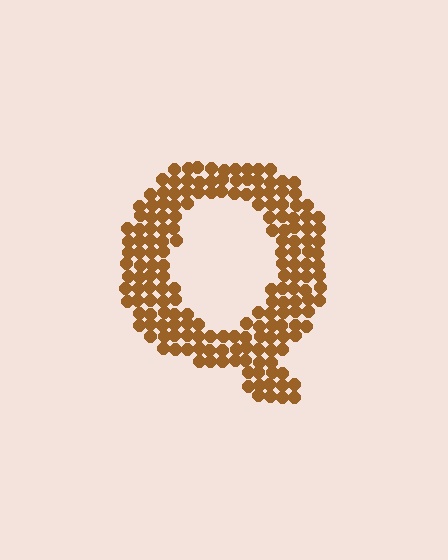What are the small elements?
The small elements are circles.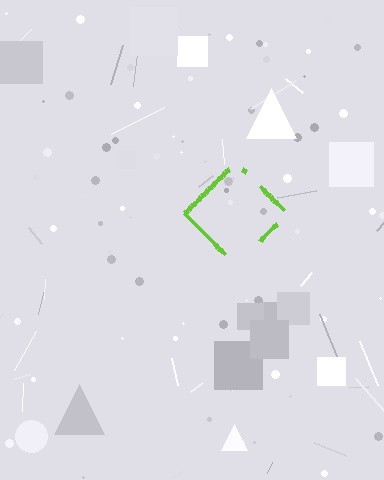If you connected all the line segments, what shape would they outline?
They would outline a diamond.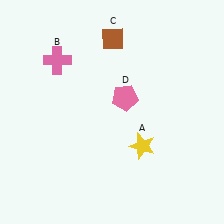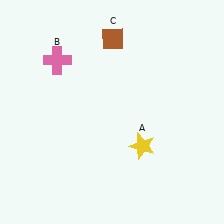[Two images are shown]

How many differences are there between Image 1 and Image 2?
There is 1 difference between the two images.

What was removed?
The pink pentagon (D) was removed in Image 2.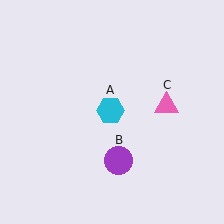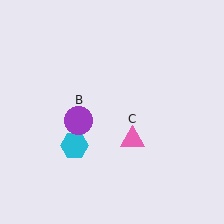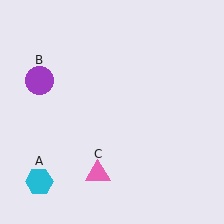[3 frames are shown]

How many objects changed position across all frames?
3 objects changed position: cyan hexagon (object A), purple circle (object B), pink triangle (object C).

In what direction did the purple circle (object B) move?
The purple circle (object B) moved up and to the left.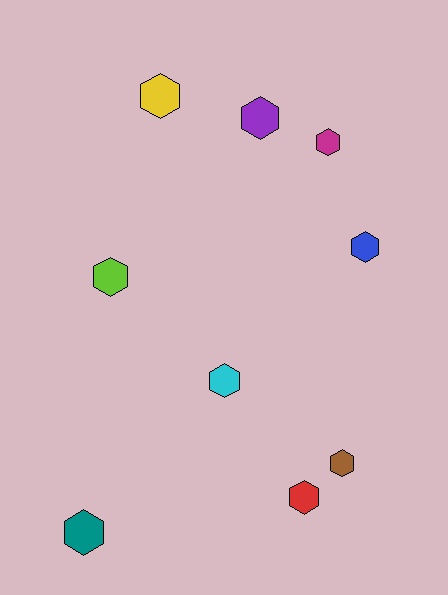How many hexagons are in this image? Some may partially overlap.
There are 9 hexagons.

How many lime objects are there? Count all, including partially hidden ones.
There is 1 lime object.